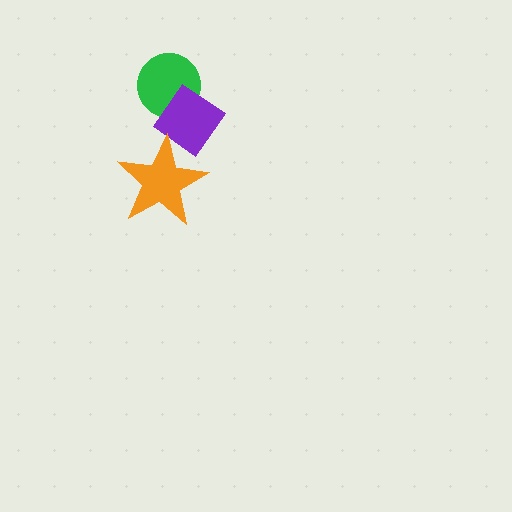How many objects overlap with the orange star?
1 object overlaps with the orange star.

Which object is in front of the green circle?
The purple diamond is in front of the green circle.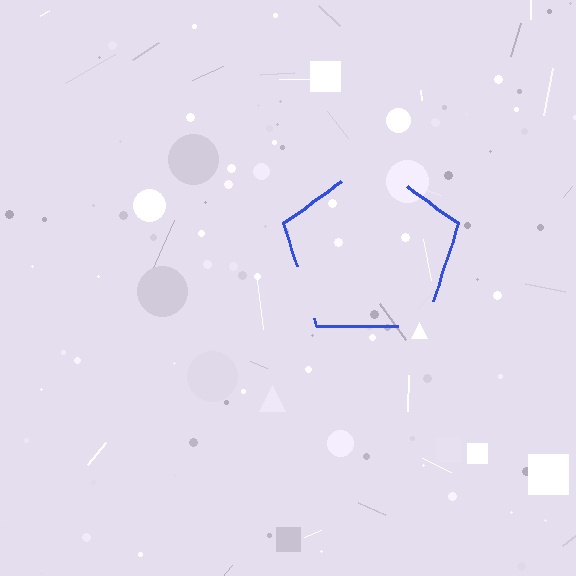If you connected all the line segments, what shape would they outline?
They would outline a pentagon.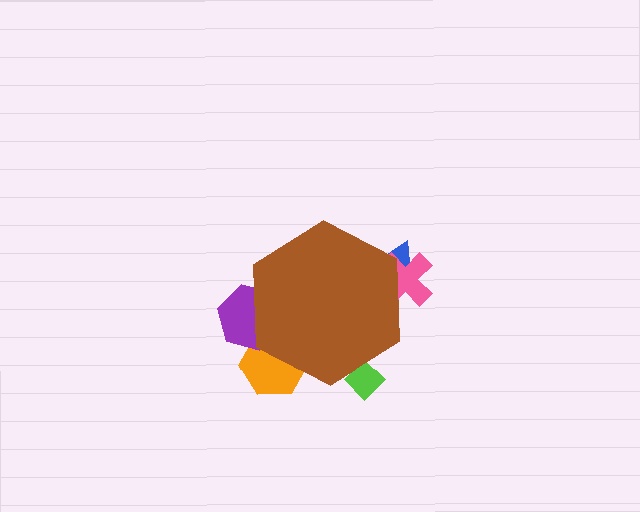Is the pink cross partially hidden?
Yes, the pink cross is partially hidden behind the brown hexagon.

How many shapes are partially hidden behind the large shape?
5 shapes are partially hidden.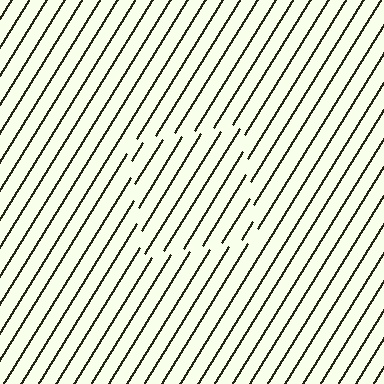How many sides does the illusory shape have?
4 sides — the line-ends trace a square.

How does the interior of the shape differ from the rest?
The interior of the shape contains the same grating, shifted by half a period — the contour is defined by the phase discontinuity where line-ends from the inner and outer gratings abut.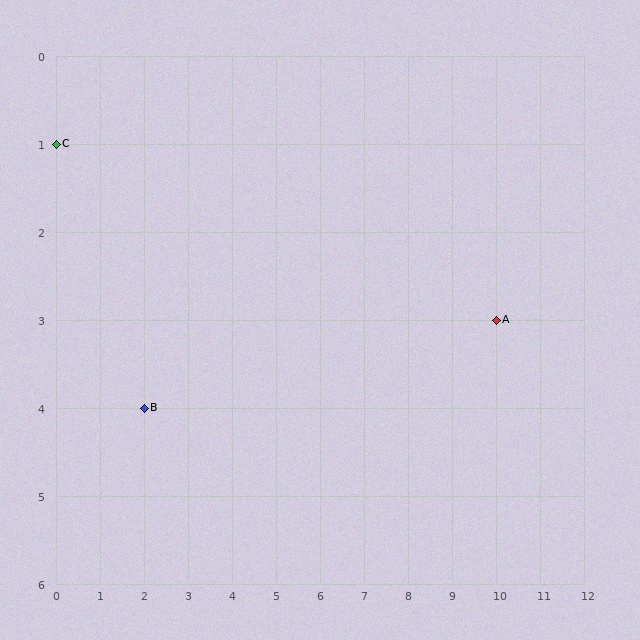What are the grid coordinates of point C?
Point C is at grid coordinates (0, 1).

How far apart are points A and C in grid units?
Points A and C are 10 columns and 2 rows apart (about 10.2 grid units diagonally).